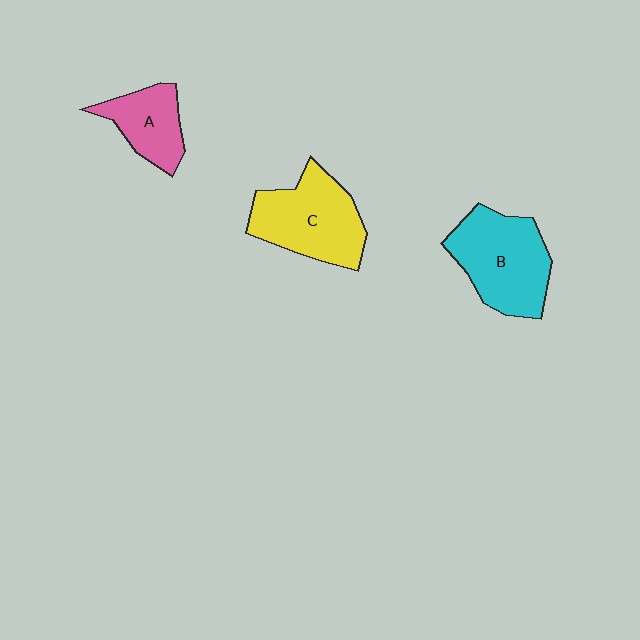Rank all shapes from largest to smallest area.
From largest to smallest: B (cyan), C (yellow), A (pink).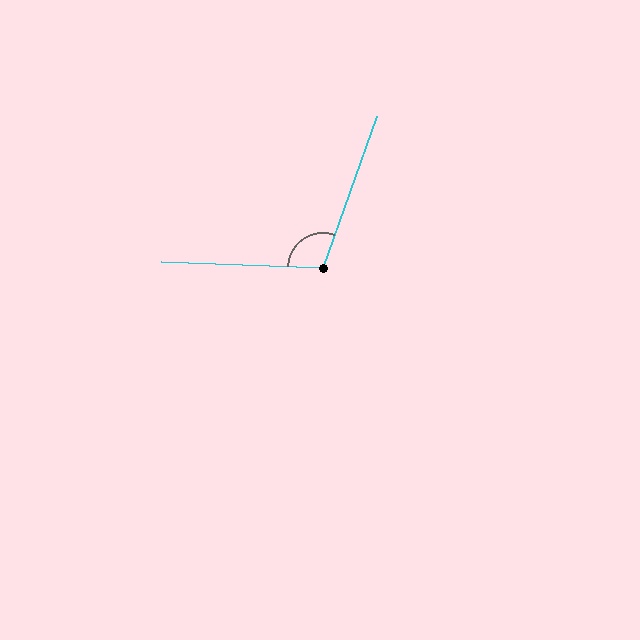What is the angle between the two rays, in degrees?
Approximately 108 degrees.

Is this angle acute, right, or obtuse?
It is obtuse.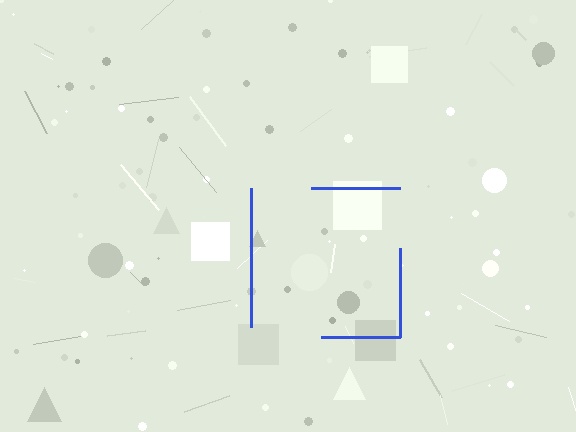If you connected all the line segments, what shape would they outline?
They would outline a square.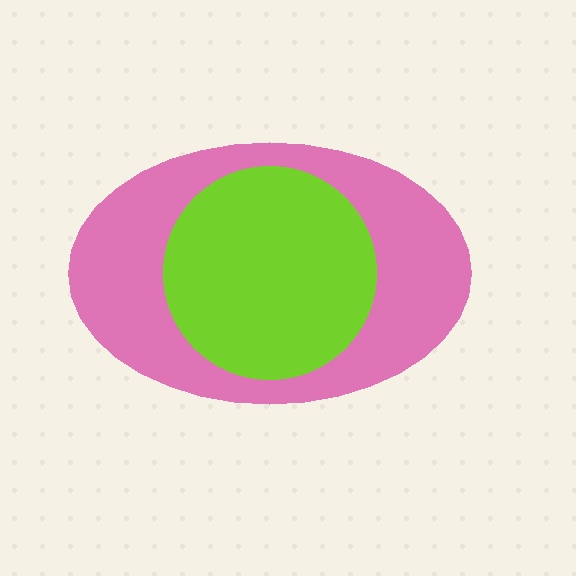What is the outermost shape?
The pink ellipse.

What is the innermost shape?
The lime circle.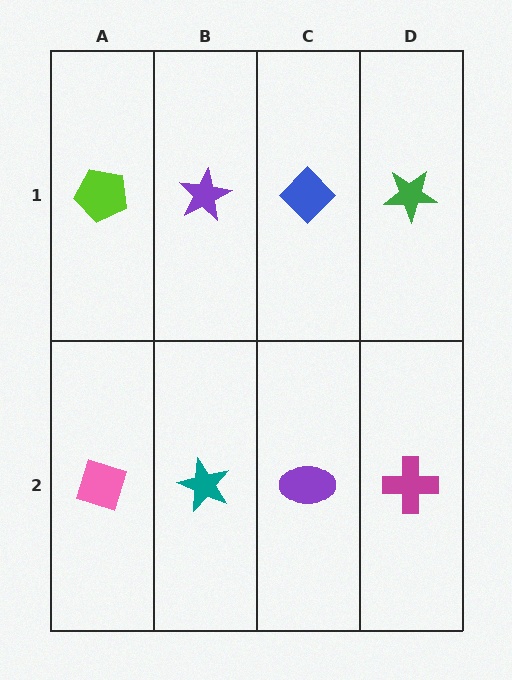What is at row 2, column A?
A pink diamond.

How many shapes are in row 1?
4 shapes.